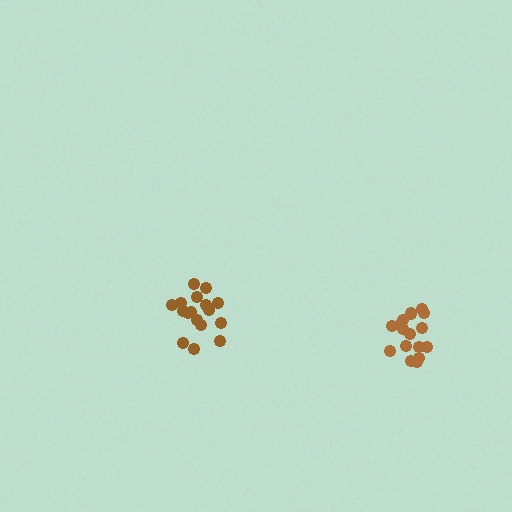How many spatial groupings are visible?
There are 2 spatial groupings.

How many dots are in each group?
Group 1: 16 dots, Group 2: 17 dots (33 total).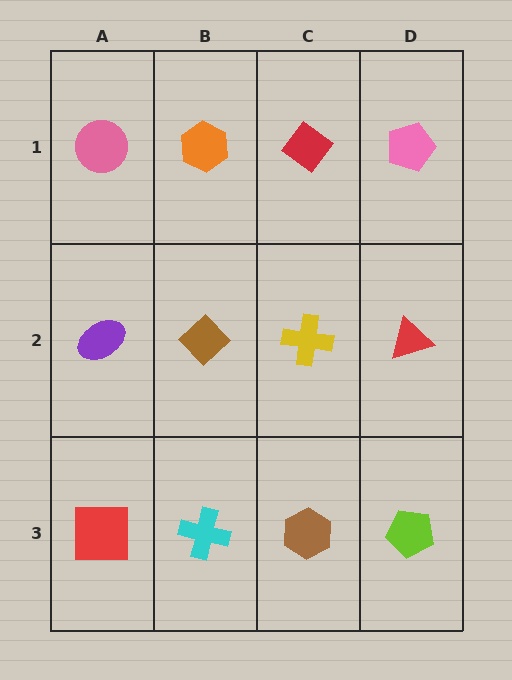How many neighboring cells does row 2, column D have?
3.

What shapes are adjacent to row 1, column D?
A red triangle (row 2, column D), a red diamond (row 1, column C).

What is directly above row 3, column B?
A brown diamond.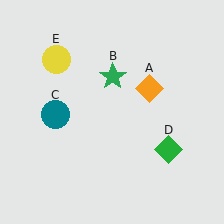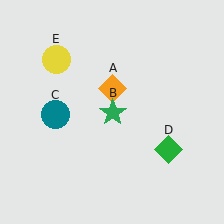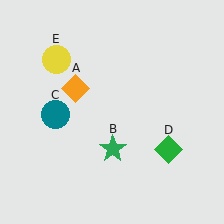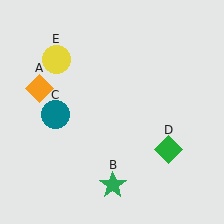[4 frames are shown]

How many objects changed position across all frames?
2 objects changed position: orange diamond (object A), green star (object B).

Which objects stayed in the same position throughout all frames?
Teal circle (object C) and green diamond (object D) and yellow circle (object E) remained stationary.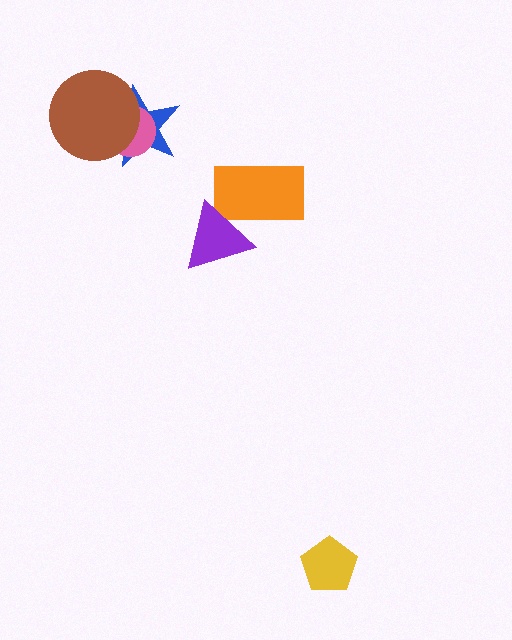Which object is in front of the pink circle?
The brown circle is in front of the pink circle.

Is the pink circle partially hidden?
Yes, it is partially covered by another shape.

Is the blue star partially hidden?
Yes, it is partially covered by another shape.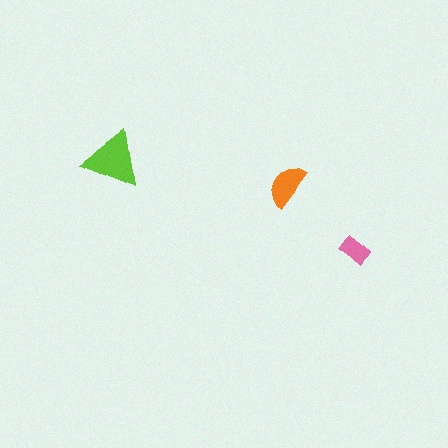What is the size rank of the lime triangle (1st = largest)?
1st.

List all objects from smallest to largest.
The pink rectangle, the orange semicircle, the lime triangle.